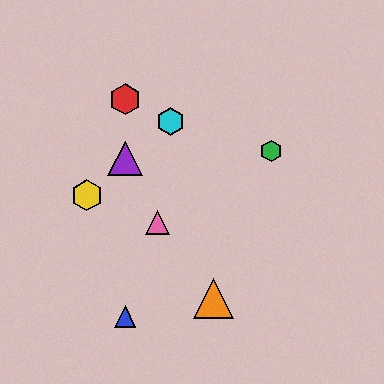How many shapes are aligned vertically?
3 shapes (the red hexagon, the blue triangle, the purple triangle) are aligned vertically.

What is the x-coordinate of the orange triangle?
The orange triangle is at x≈213.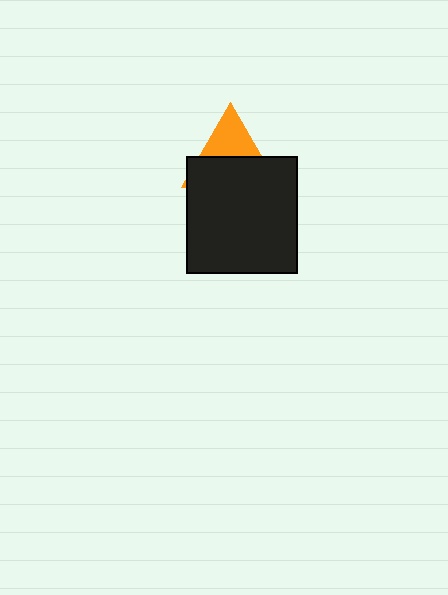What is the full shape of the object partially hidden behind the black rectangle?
The partially hidden object is an orange triangle.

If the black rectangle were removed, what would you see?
You would see the complete orange triangle.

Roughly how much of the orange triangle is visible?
A small part of it is visible (roughly 40%).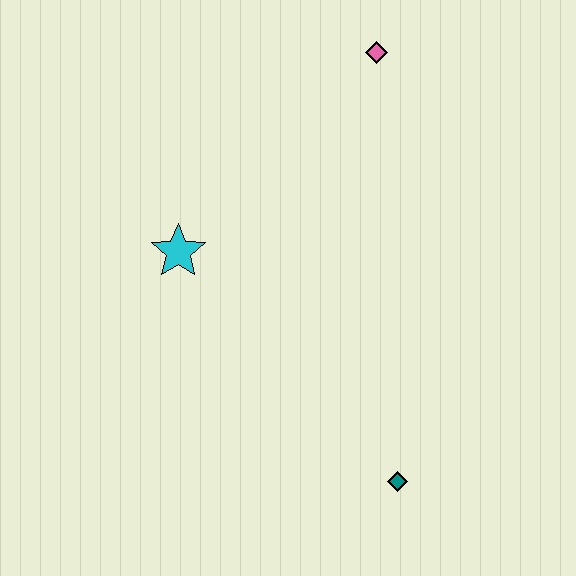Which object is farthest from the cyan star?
The teal diamond is farthest from the cyan star.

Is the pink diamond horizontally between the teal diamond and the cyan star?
Yes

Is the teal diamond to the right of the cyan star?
Yes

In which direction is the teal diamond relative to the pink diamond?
The teal diamond is below the pink diamond.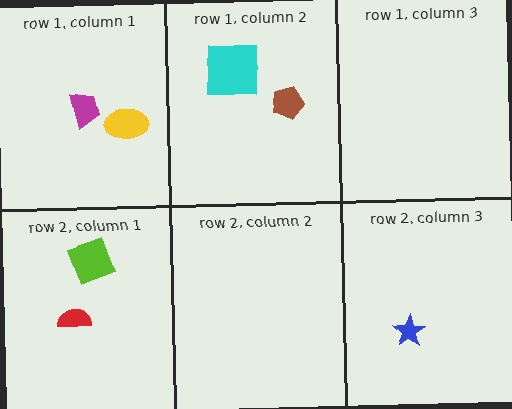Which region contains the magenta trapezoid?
The row 1, column 1 region.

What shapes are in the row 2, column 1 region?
The lime diamond, the red semicircle.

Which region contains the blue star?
The row 2, column 3 region.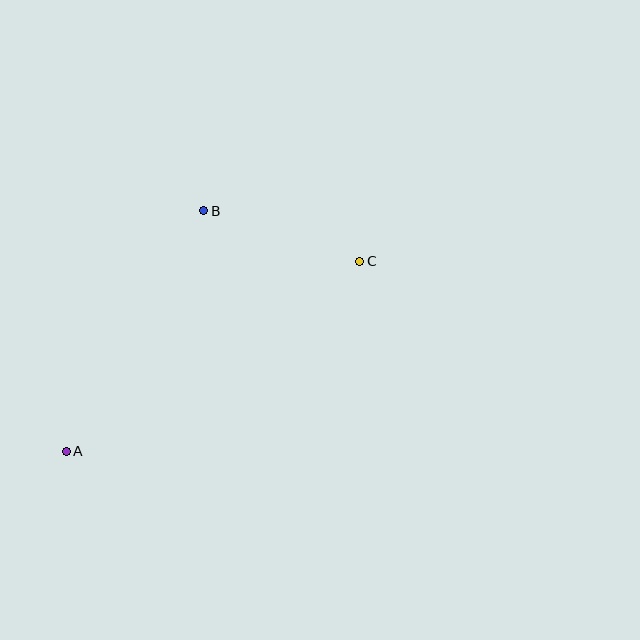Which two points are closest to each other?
Points B and C are closest to each other.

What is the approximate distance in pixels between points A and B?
The distance between A and B is approximately 277 pixels.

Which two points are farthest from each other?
Points A and C are farthest from each other.